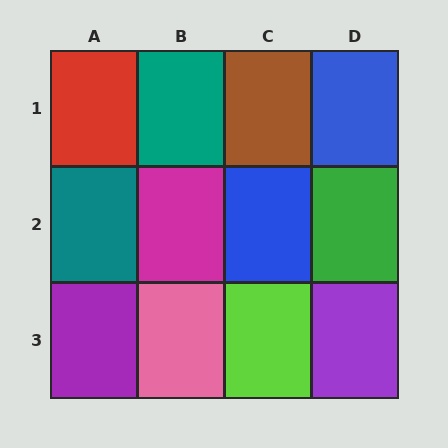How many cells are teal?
2 cells are teal.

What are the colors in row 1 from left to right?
Red, teal, brown, blue.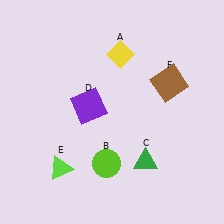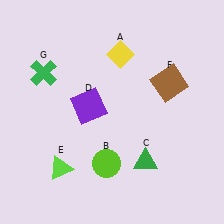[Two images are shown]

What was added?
A green cross (G) was added in Image 2.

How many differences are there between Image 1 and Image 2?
There is 1 difference between the two images.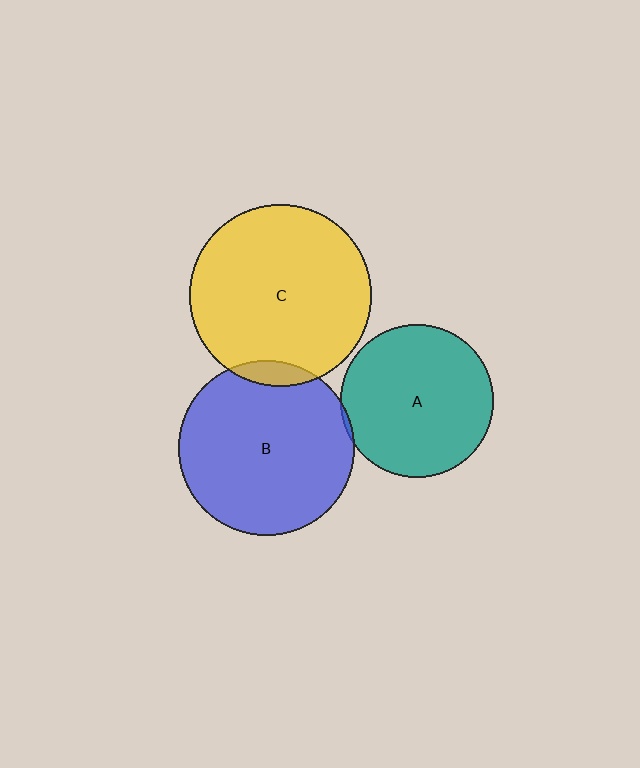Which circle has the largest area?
Circle C (yellow).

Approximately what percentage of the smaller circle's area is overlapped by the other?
Approximately 5%.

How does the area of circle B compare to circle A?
Approximately 1.3 times.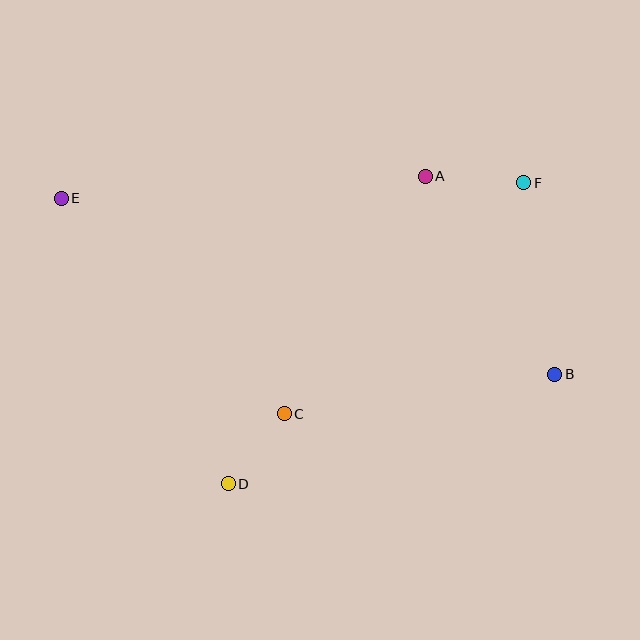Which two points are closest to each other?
Points C and D are closest to each other.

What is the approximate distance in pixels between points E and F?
The distance between E and F is approximately 462 pixels.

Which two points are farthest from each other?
Points B and E are farthest from each other.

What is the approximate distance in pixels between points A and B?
The distance between A and B is approximately 236 pixels.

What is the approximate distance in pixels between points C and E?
The distance between C and E is approximately 310 pixels.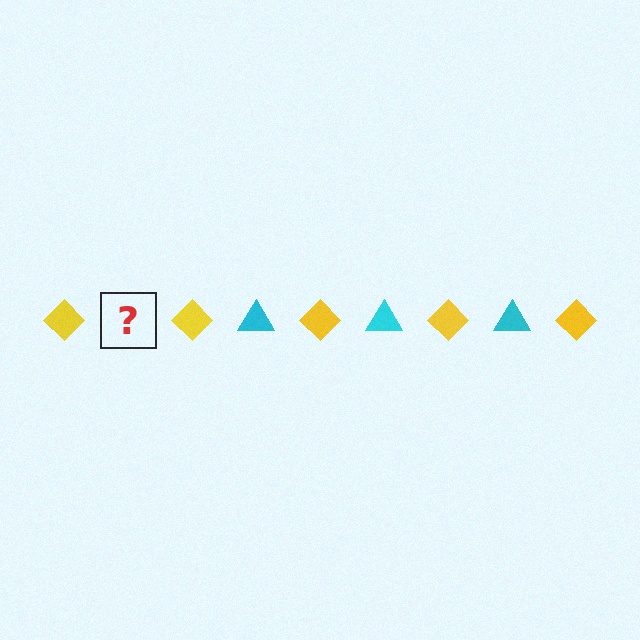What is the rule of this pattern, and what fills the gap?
The rule is that the pattern alternates between yellow diamond and cyan triangle. The gap should be filled with a cyan triangle.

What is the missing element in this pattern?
The missing element is a cyan triangle.